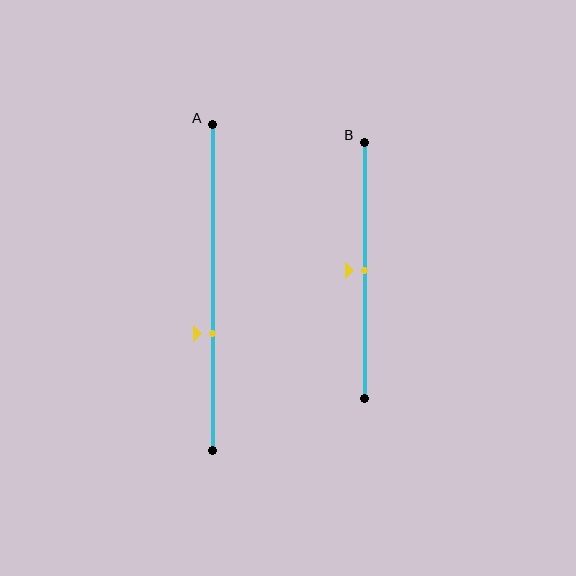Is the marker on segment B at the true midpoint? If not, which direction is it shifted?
Yes, the marker on segment B is at the true midpoint.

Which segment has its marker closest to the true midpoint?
Segment B has its marker closest to the true midpoint.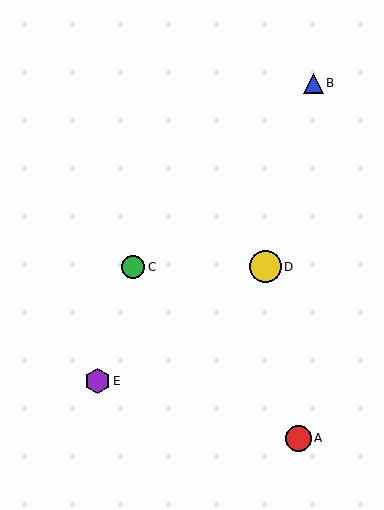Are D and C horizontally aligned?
Yes, both are at y≈267.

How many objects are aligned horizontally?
2 objects (C, D) are aligned horizontally.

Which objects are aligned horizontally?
Objects C, D are aligned horizontally.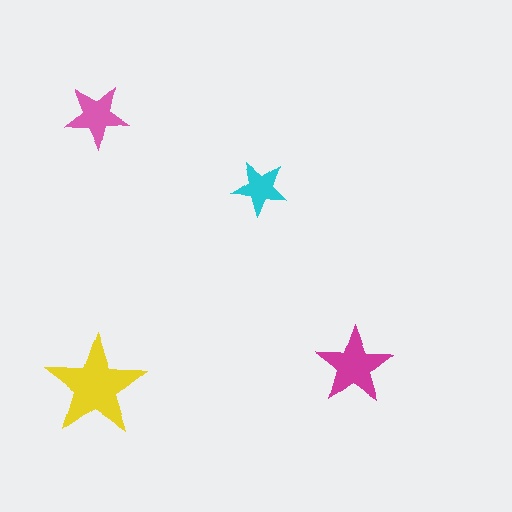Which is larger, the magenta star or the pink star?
The magenta one.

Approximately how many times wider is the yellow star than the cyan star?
About 2 times wider.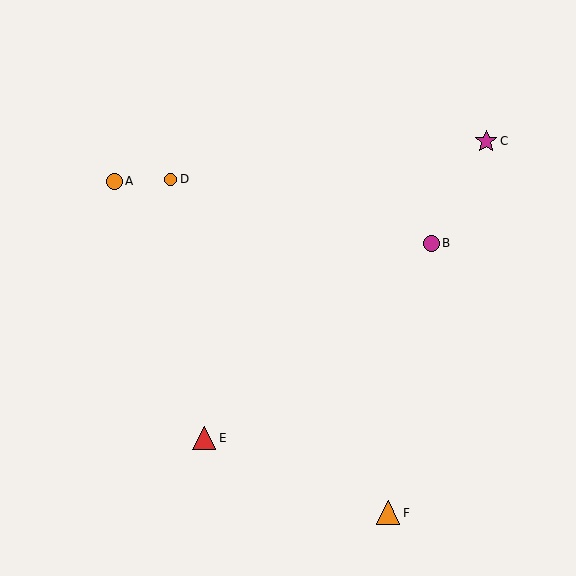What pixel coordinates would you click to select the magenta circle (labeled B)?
Click at (431, 243) to select the magenta circle B.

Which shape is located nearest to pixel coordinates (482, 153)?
The magenta star (labeled C) at (486, 141) is nearest to that location.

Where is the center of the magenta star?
The center of the magenta star is at (486, 141).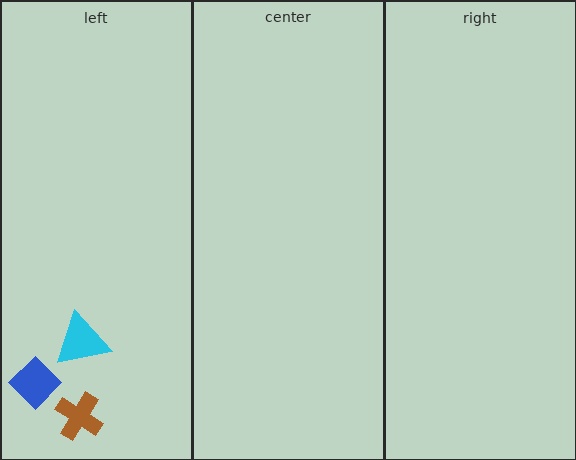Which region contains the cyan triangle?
The left region.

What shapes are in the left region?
The cyan triangle, the brown cross, the blue diamond.